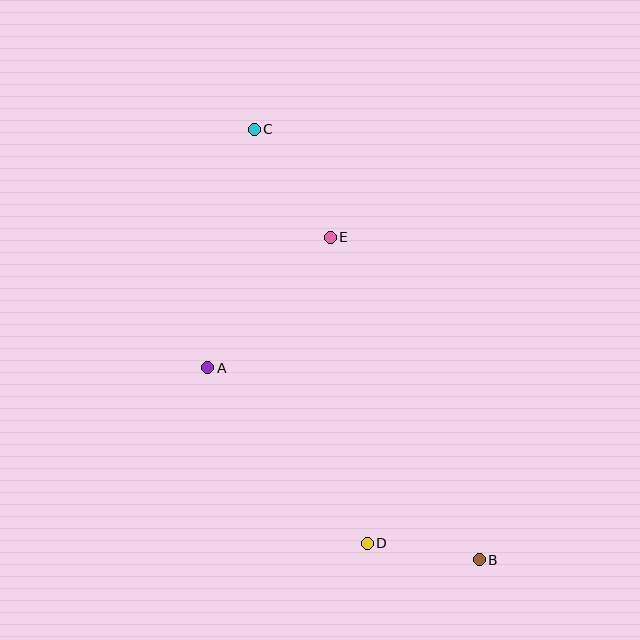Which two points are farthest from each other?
Points B and C are farthest from each other.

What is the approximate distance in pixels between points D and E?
The distance between D and E is approximately 308 pixels.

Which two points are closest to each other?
Points B and D are closest to each other.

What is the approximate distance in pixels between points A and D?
The distance between A and D is approximately 237 pixels.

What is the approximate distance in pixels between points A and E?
The distance between A and E is approximately 179 pixels.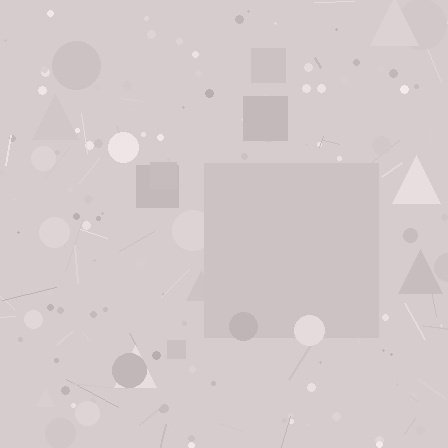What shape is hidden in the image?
A square is hidden in the image.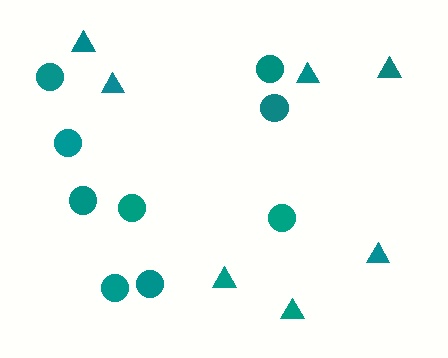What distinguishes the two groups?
There are 2 groups: one group of circles (9) and one group of triangles (7).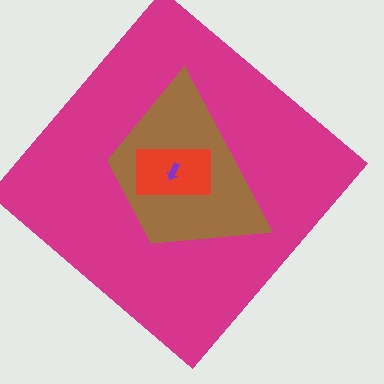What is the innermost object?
The purple arrow.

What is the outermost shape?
The magenta diamond.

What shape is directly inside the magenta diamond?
The brown trapezoid.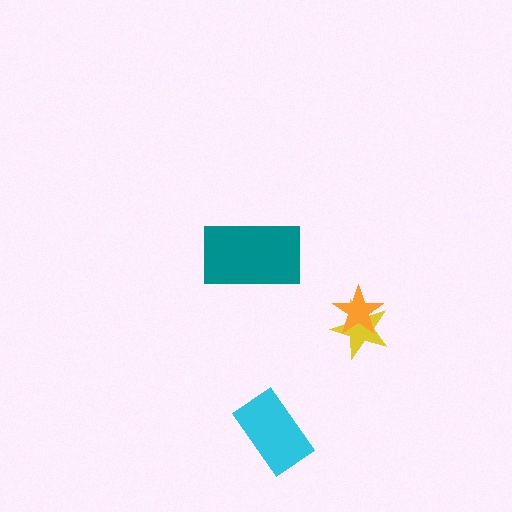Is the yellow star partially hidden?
Yes, it is partially covered by another shape.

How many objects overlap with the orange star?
1 object overlaps with the orange star.